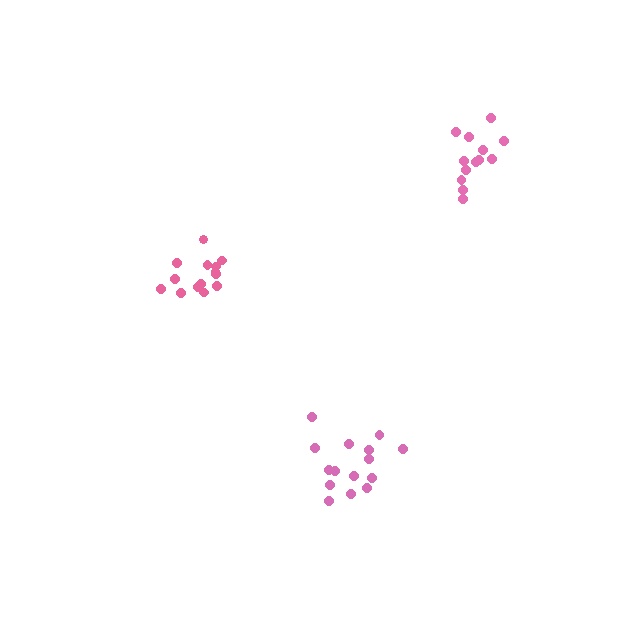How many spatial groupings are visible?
There are 3 spatial groupings.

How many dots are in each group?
Group 1: 13 dots, Group 2: 14 dots, Group 3: 15 dots (42 total).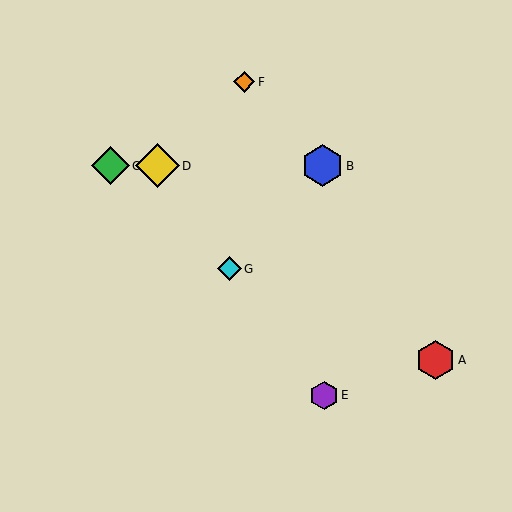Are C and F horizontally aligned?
No, C is at y≈166 and F is at y≈82.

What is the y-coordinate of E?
Object E is at y≈395.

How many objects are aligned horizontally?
3 objects (B, C, D) are aligned horizontally.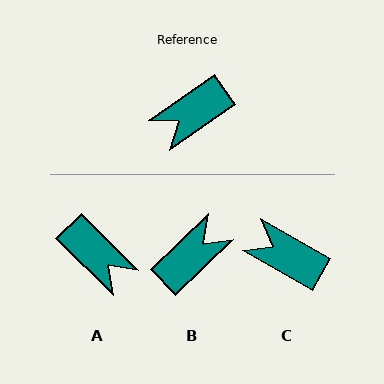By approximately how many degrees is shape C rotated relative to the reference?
Approximately 65 degrees clockwise.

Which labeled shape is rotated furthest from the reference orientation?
B, about 171 degrees away.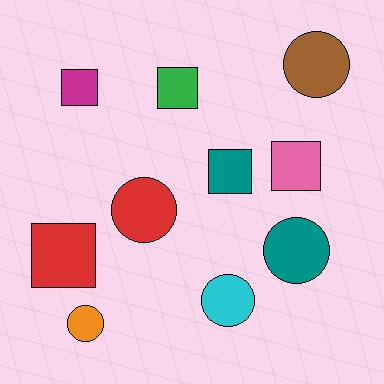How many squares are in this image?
There are 5 squares.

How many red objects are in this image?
There are 2 red objects.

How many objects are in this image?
There are 10 objects.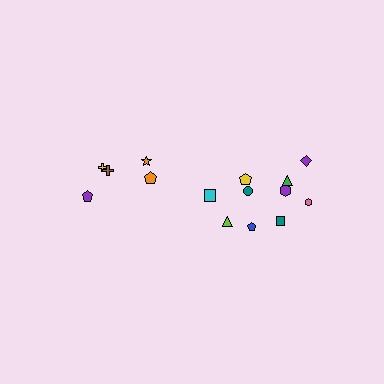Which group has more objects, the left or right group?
The right group.